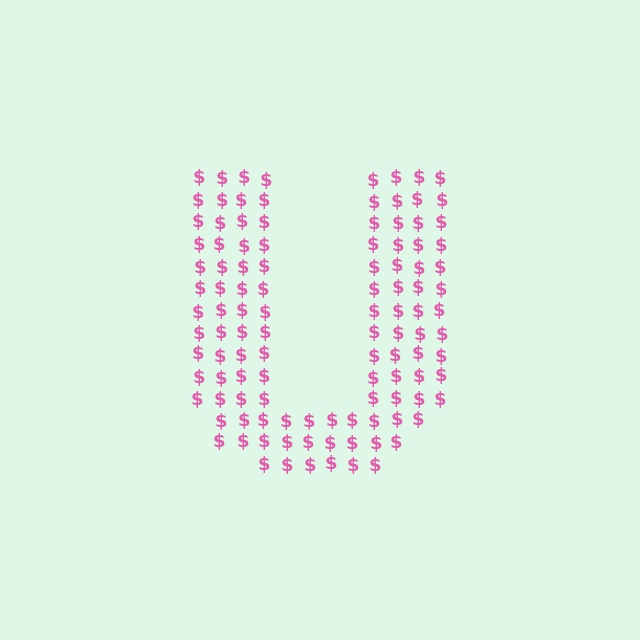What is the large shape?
The large shape is the letter U.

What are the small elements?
The small elements are dollar signs.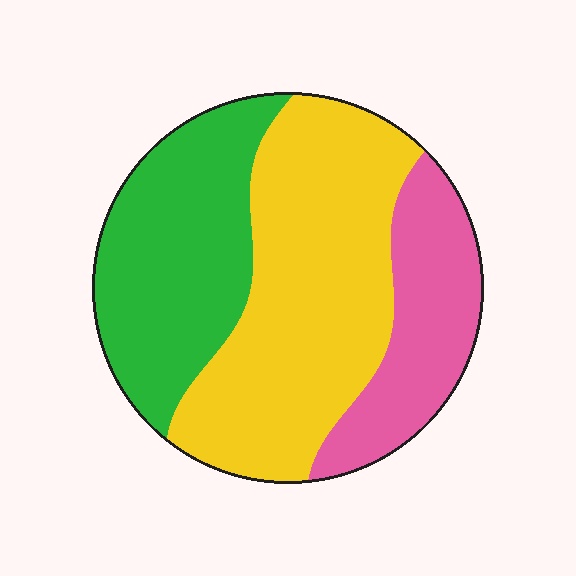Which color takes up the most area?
Yellow, at roughly 45%.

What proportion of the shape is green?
Green covers around 30% of the shape.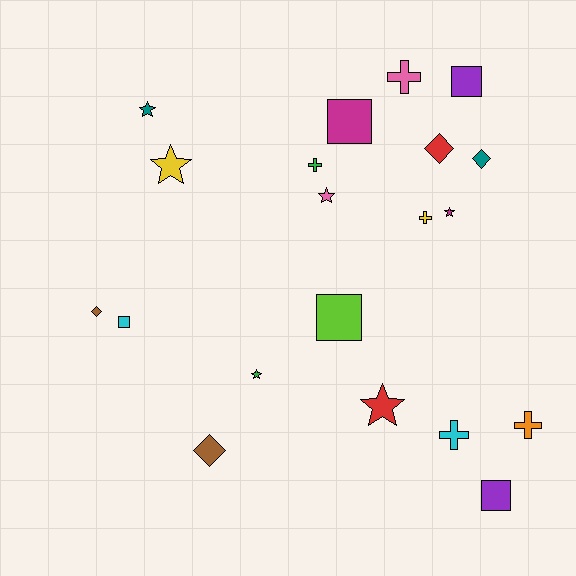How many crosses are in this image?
There are 5 crosses.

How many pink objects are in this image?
There are 2 pink objects.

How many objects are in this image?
There are 20 objects.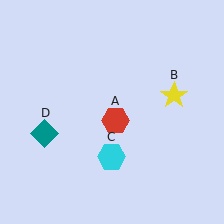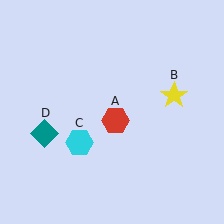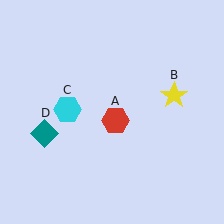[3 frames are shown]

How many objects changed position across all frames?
1 object changed position: cyan hexagon (object C).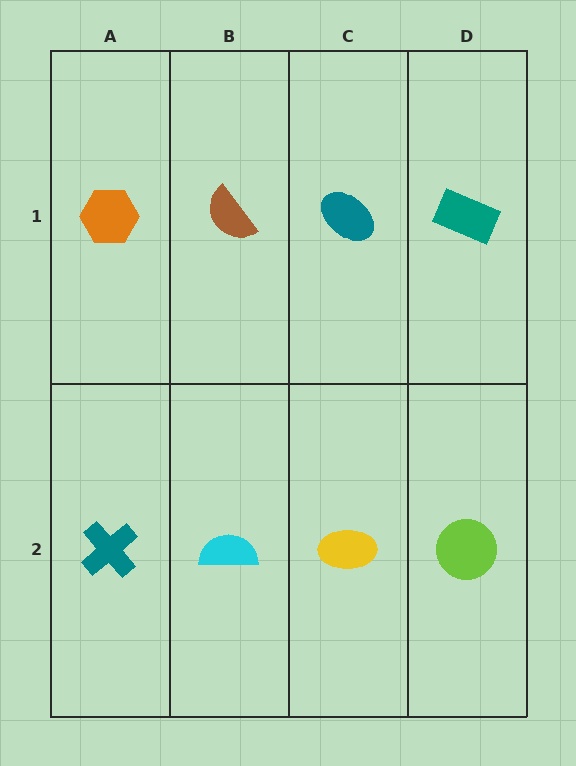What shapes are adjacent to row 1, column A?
A teal cross (row 2, column A), a brown semicircle (row 1, column B).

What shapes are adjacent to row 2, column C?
A teal ellipse (row 1, column C), a cyan semicircle (row 2, column B), a lime circle (row 2, column D).